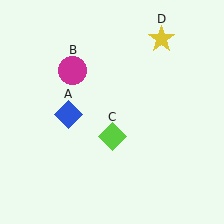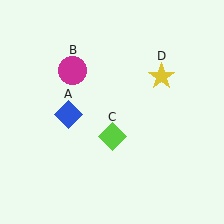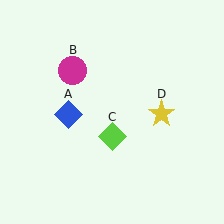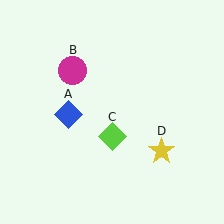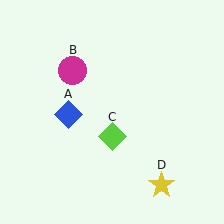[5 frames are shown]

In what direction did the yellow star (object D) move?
The yellow star (object D) moved down.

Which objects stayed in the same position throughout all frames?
Blue diamond (object A) and magenta circle (object B) and lime diamond (object C) remained stationary.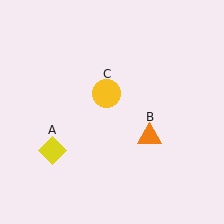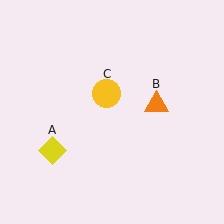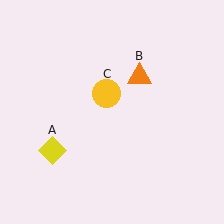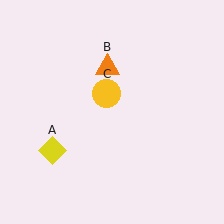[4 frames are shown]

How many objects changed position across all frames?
1 object changed position: orange triangle (object B).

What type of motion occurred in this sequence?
The orange triangle (object B) rotated counterclockwise around the center of the scene.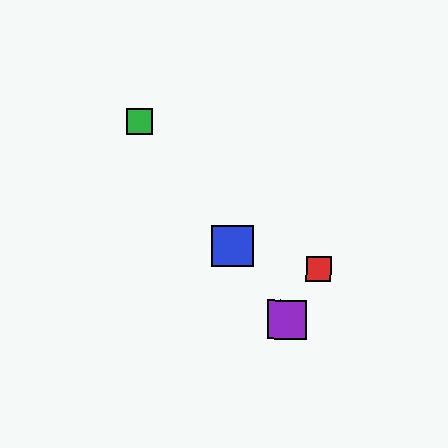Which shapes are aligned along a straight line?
The blue square, the green square, the yellow star, the purple square are aligned along a straight line.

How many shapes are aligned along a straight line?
4 shapes (the blue square, the green square, the yellow star, the purple square) are aligned along a straight line.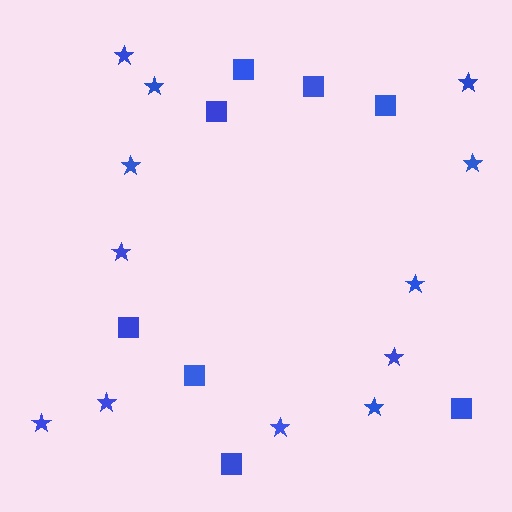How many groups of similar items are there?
There are 2 groups: one group of stars (12) and one group of squares (8).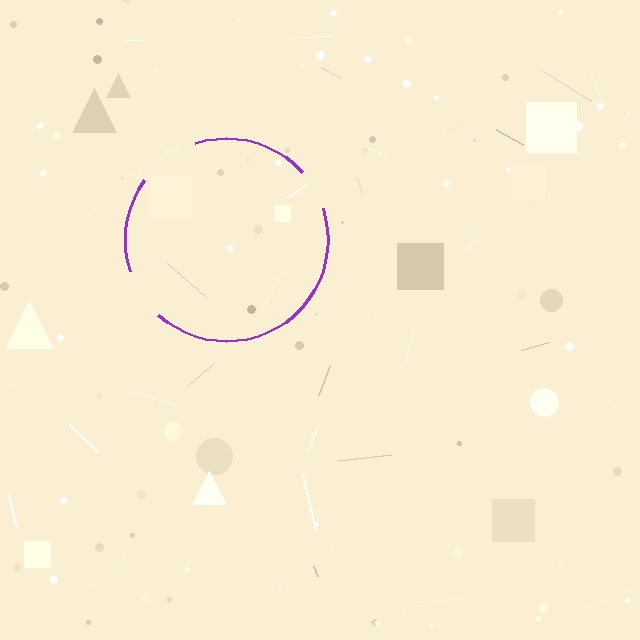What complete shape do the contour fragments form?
The contour fragments form a circle.